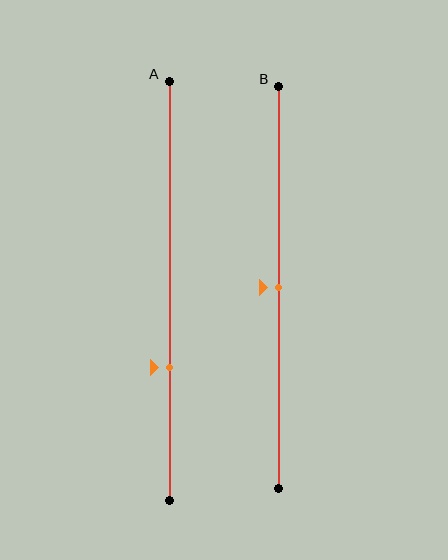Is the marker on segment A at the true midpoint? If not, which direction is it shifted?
No, the marker on segment A is shifted downward by about 18% of the segment length.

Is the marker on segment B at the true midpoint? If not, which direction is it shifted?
Yes, the marker on segment B is at the true midpoint.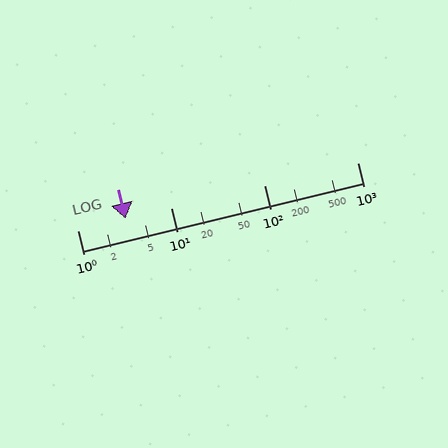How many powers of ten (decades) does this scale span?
The scale spans 3 decades, from 1 to 1000.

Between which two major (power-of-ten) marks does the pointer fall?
The pointer is between 1 and 10.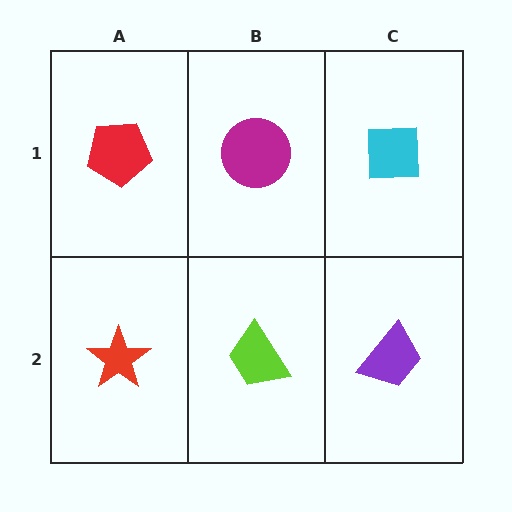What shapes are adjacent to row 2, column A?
A red pentagon (row 1, column A), a lime trapezoid (row 2, column B).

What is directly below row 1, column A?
A red star.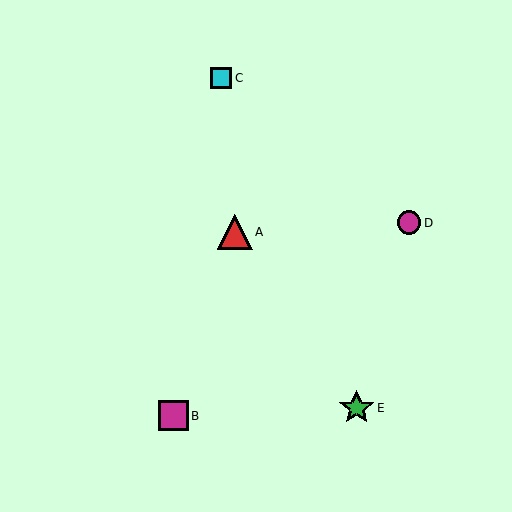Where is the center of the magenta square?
The center of the magenta square is at (173, 416).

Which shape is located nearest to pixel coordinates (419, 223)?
The magenta circle (labeled D) at (409, 223) is nearest to that location.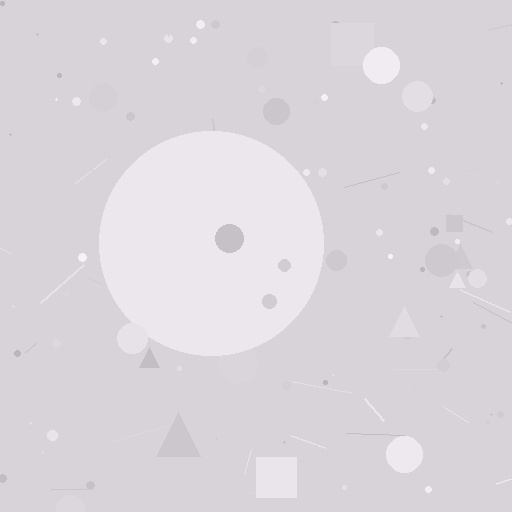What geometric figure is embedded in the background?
A circle is embedded in the background.